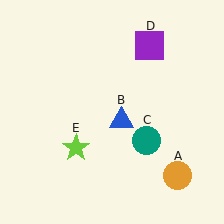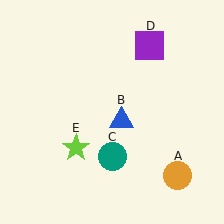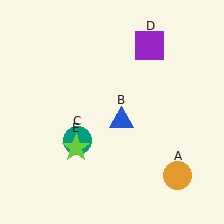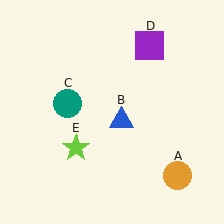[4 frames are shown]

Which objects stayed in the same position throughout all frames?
Orange circle (object A) and blue triangle (object B) and purple square (object D) and lime star (object E) remained stationary.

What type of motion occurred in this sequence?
The teal circle (object C) rotated clockwise around the center of the scene.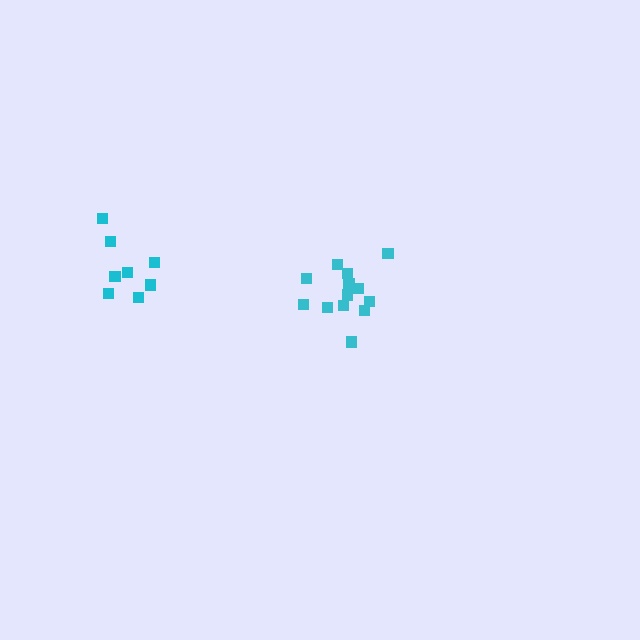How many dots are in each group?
Group 1: 13 dots, Group 2: 8 dots (21 total).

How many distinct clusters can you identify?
There are 2 distinct clusters.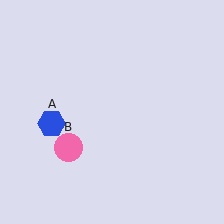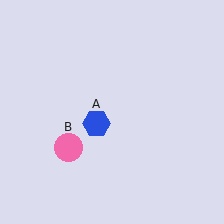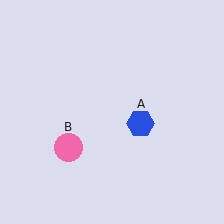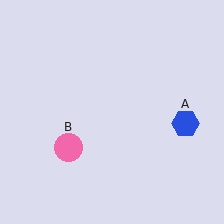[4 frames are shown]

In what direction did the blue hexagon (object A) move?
The blue hexagon (object A) moved right.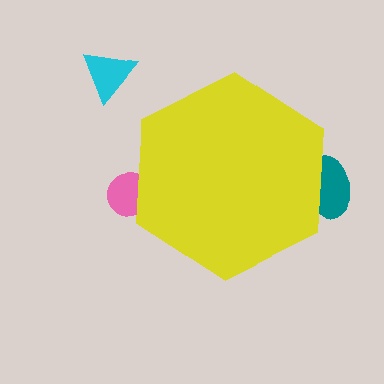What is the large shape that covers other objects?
A yellow hexagon.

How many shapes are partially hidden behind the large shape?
2 shapes are partially hidden.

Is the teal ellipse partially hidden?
Yes, the teal ellipse is partially hidden behind the yellow hexagon.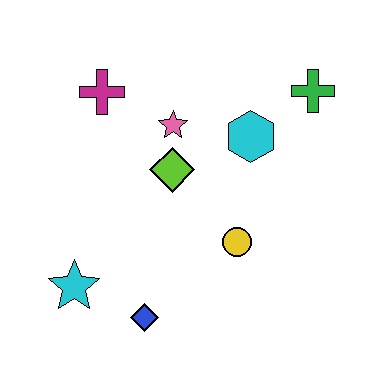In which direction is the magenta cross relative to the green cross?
The magenta cross is to the left of the green cross.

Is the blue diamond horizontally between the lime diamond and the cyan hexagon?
No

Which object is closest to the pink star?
The lime diamond is closest to the pink star.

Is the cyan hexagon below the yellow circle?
No